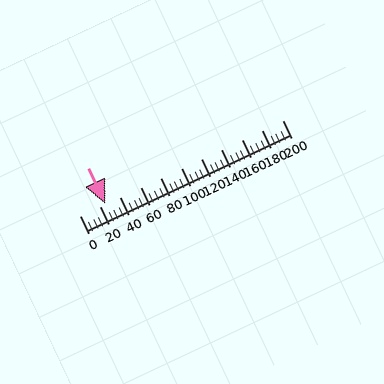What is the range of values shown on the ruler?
The ruler shows values from 0 to 200.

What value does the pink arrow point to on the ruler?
The pink arrow points to approximately 25.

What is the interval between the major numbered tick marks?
The major tick marks are spaced 20 units apart.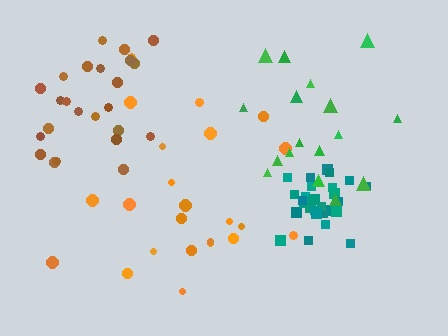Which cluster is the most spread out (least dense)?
Orange.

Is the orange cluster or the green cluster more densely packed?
Green.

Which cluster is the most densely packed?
Teal.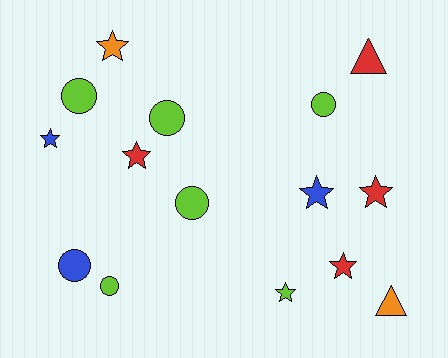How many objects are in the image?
There are 15 objects.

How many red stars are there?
There are 3 red stars.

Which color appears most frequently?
Lime, with 6 objects.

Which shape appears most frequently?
Star, with 7 objects.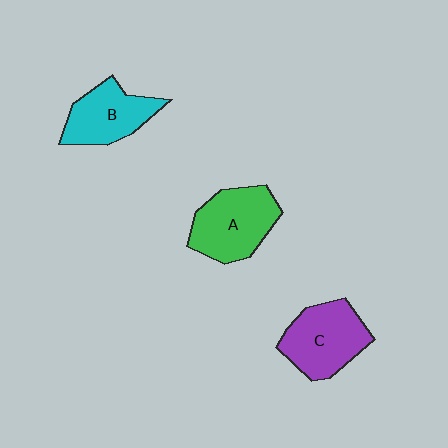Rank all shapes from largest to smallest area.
From largest to smallest: A (green), C (purple), B (cyan).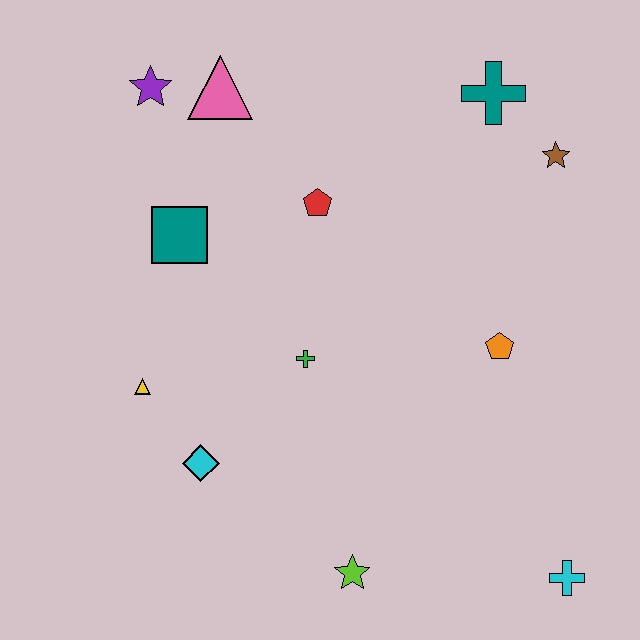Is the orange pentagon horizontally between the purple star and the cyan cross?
Yes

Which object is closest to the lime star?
The cyan diamond is closest to the lime star.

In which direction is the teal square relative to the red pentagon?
The teal square is to the left of the red pentagon.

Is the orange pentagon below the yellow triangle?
No